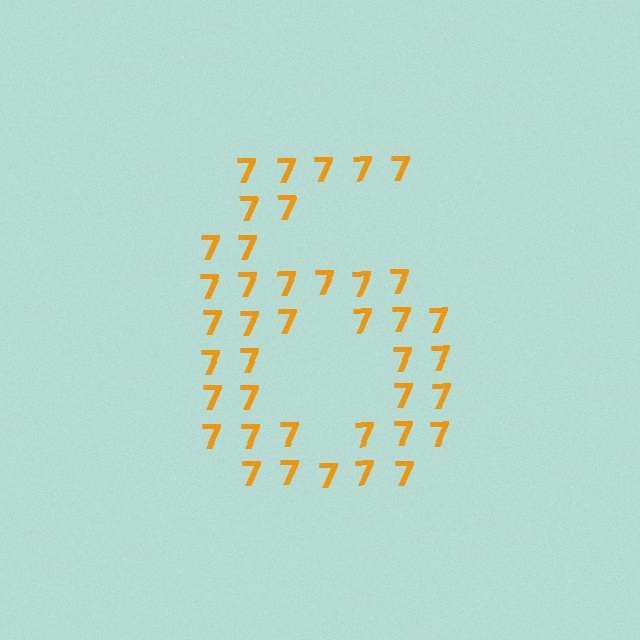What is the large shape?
The large shape is the digit 6.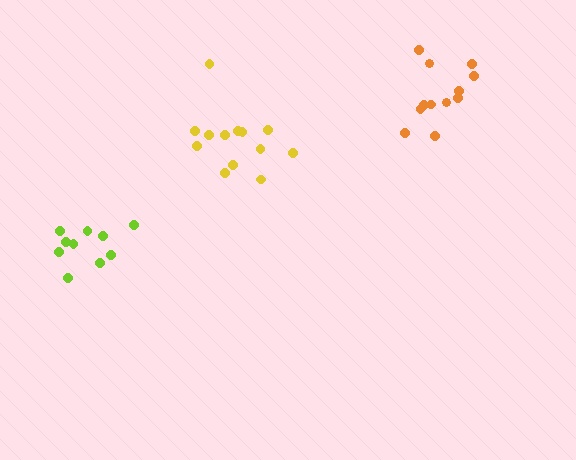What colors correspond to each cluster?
The clusters are colored: orange, lime, yellow.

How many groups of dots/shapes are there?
There are 3 groups.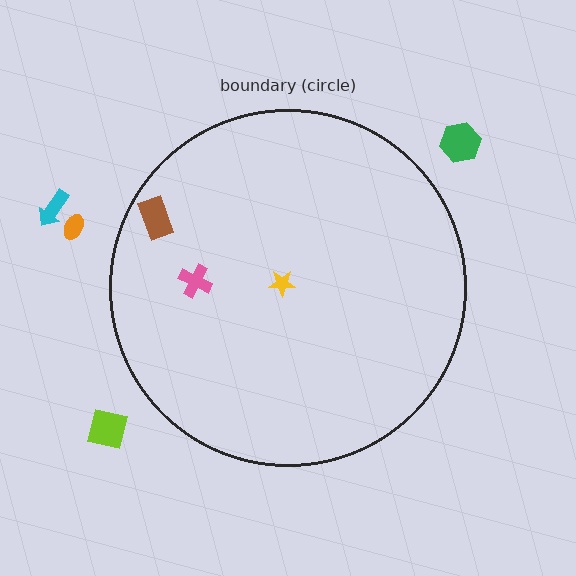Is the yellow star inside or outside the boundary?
Inside.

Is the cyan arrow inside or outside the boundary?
Outside.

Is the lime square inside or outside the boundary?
Outside.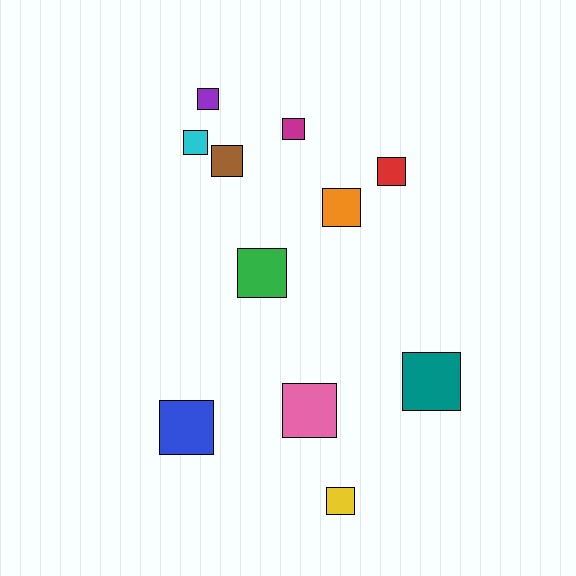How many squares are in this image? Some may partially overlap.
There are 11 squares.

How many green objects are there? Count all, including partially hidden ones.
There is 1 green object.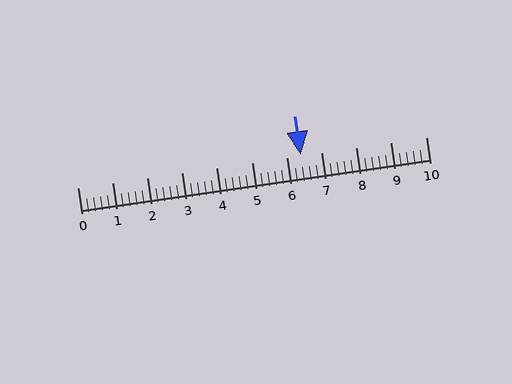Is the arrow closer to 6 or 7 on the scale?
The arrow is closer to 6.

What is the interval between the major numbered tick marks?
The major tick marks are spaced 1 units apart.